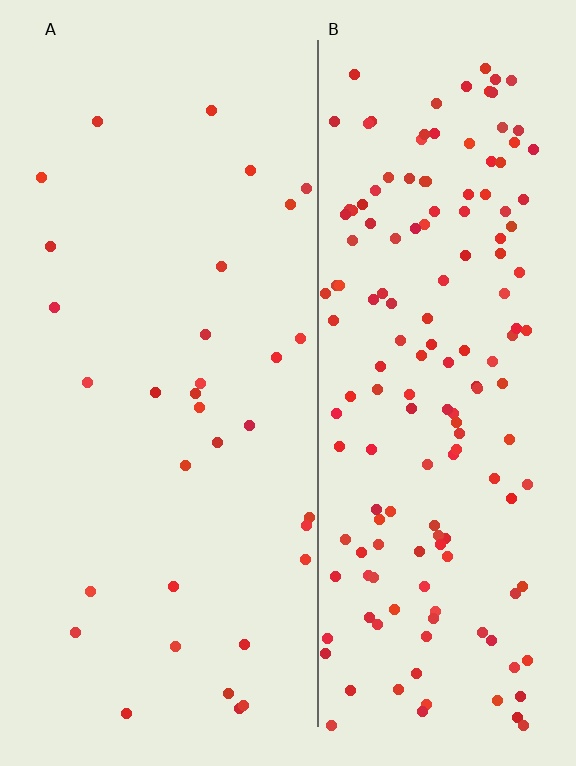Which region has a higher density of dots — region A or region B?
B (the right).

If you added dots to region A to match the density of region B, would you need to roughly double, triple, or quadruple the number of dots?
Approximately quadruple.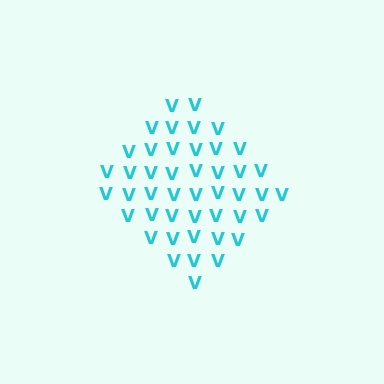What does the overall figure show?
The overall figure shows a diamond.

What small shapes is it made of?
It is made of small letter V's.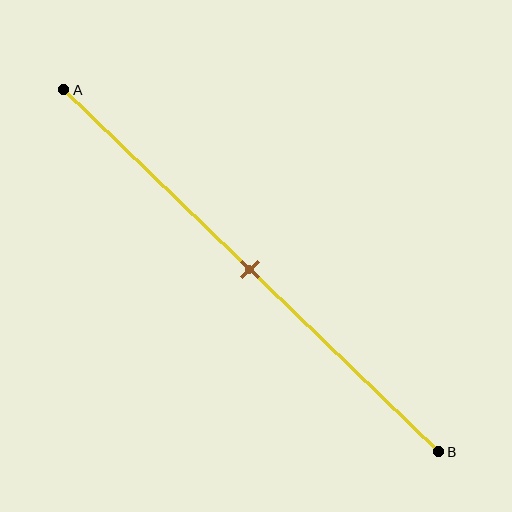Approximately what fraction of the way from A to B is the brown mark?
The brown mark is approximately 50% of the way from A to B.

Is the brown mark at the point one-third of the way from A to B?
No, the mark is at about 50% from A, not at the 33% one-third point.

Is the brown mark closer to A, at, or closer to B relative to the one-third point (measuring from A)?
The brown mark is closer to point B than the one-third point of segment AB.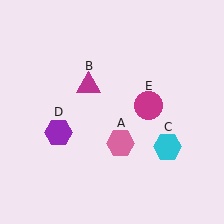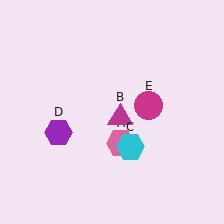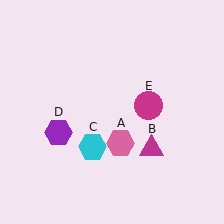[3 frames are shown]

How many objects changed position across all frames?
2 objects changed position: magenta triangle (object B), cyan hexagon (object C).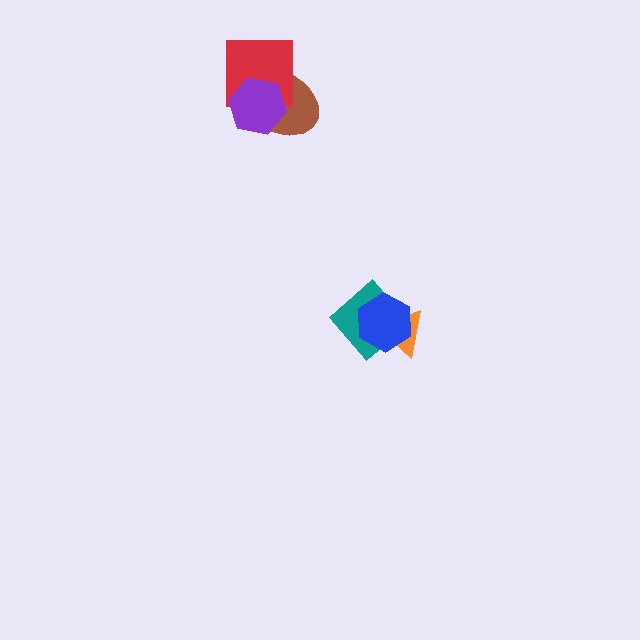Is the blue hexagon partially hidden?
No, no other shape covers it.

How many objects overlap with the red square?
2 objects overlap with the red square.